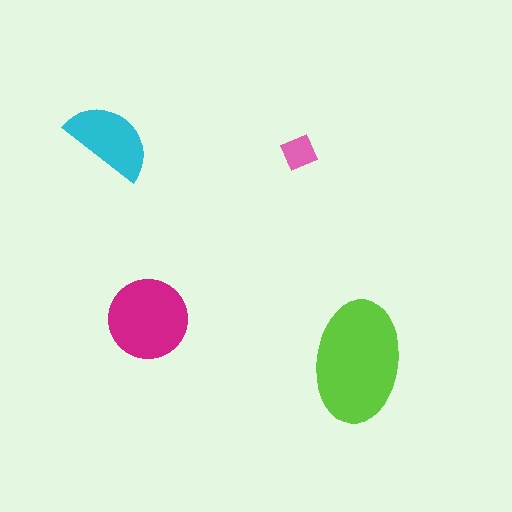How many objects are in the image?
There are 4 objects in the image.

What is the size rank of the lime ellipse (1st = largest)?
1st.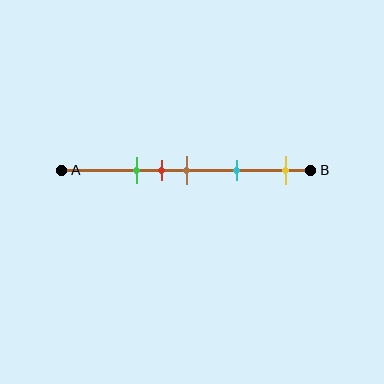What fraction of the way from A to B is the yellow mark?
The yellow mark is approximately 90% (0.9) of the way from A to B.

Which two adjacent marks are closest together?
The red and brown marks are the closest adjacent pair.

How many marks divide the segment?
There are 5 marks dividing the segment.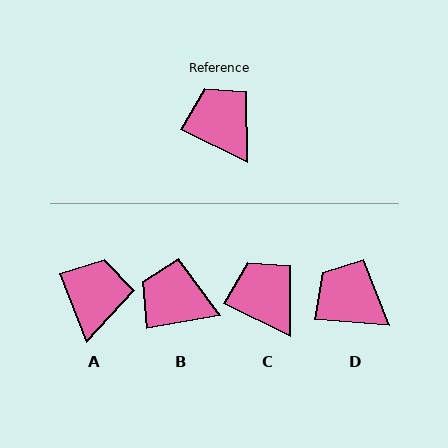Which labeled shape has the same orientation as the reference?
C.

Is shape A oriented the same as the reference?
No, it is off by about 43 degrees.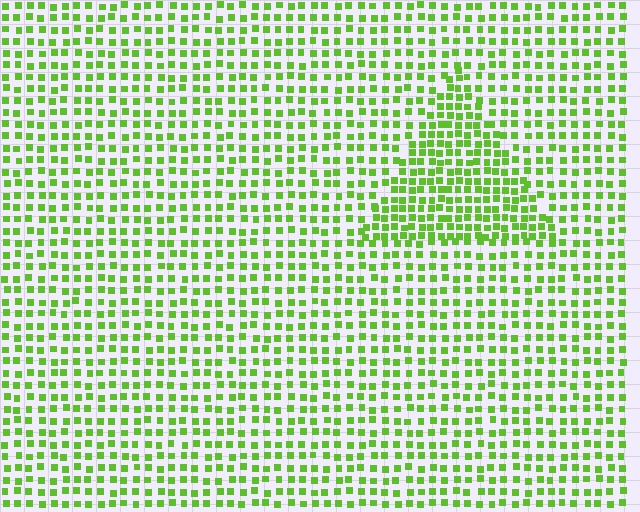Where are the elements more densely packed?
The elements are more densely packed inside the triangle boundary.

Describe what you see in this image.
The image contains small lime elements arranged at two different densities. A triangle-shaped region is visible where the elements are more densely packed than the surrounding area.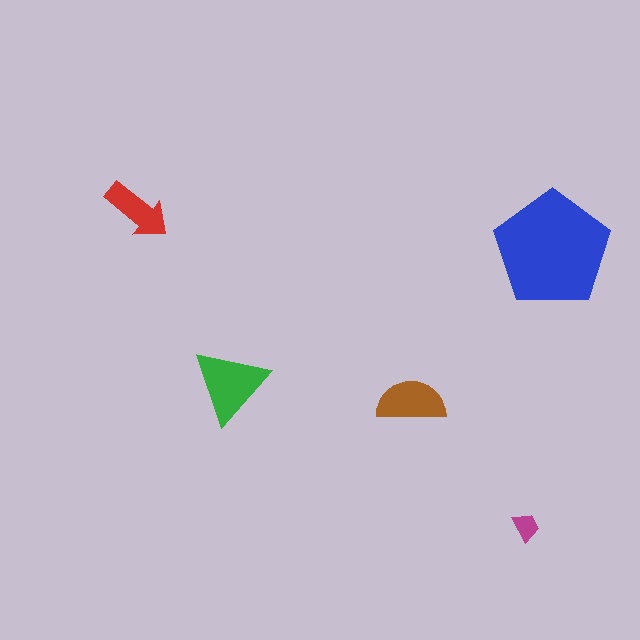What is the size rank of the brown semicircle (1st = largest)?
3rd.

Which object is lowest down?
The magenta trapezoid is bottommost.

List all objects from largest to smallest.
The blue pentagon, the green triangle, the brown semicircle, the red arrow, the magenta trapezoid.